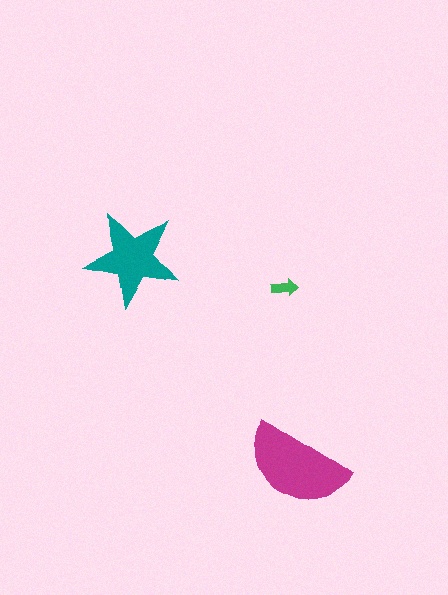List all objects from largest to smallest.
The magenta semicircle, the teal star, the green arrow.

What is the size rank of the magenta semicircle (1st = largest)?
1st.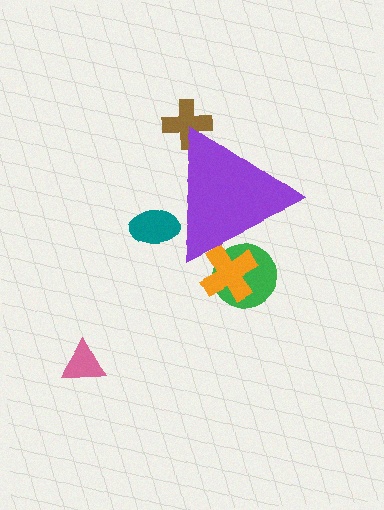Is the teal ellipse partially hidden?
Yes, the teal ellipse is partially hidden behind the purple triangle.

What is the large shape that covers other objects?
A purple triangle.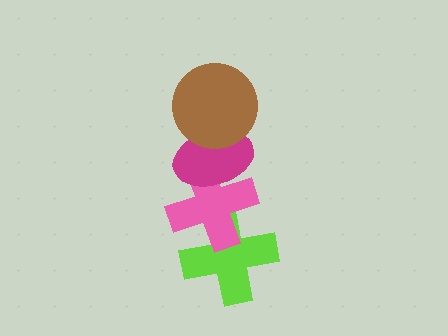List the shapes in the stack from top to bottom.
From top to bottom: the brown circle, the magenta ellipse, the pink cross, the lime cross.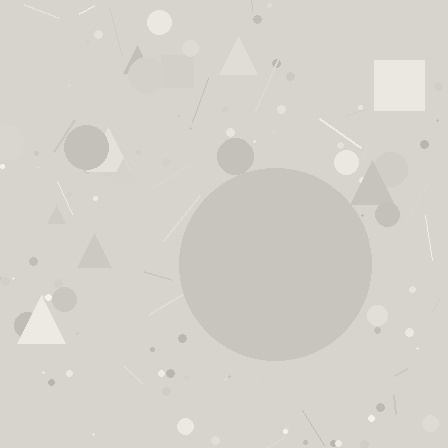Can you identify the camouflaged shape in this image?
The camouflaged shape is a circle.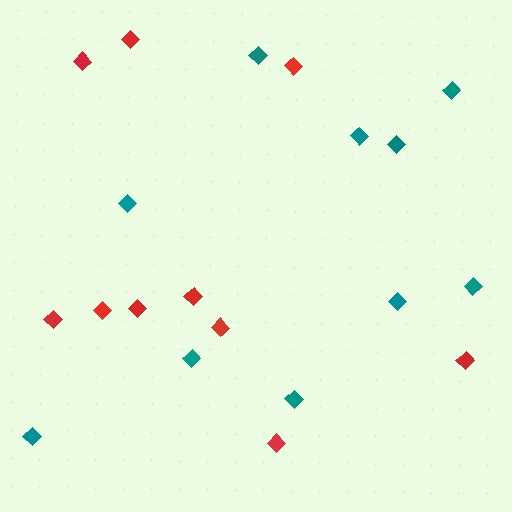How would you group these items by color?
There are 2 groups: one group of red diamonds (10) and one group of teal diamonds (10).